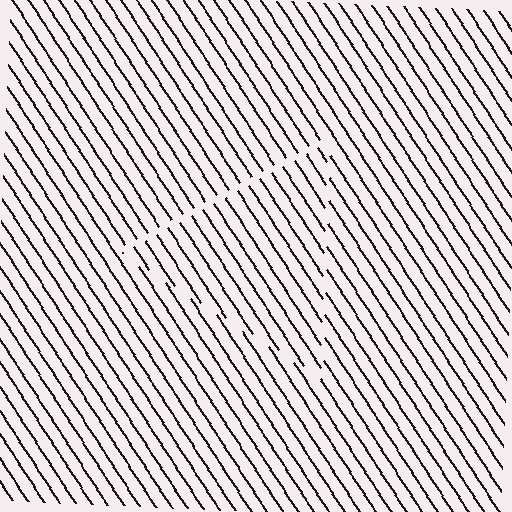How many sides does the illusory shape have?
3 sides — the line-ends trace a triangle.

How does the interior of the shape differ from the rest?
The interior of the shape contains the same grating, shifted by half a period — the contour is defined by the phase discontinuity where line-ends from the inner and outer gratings abut.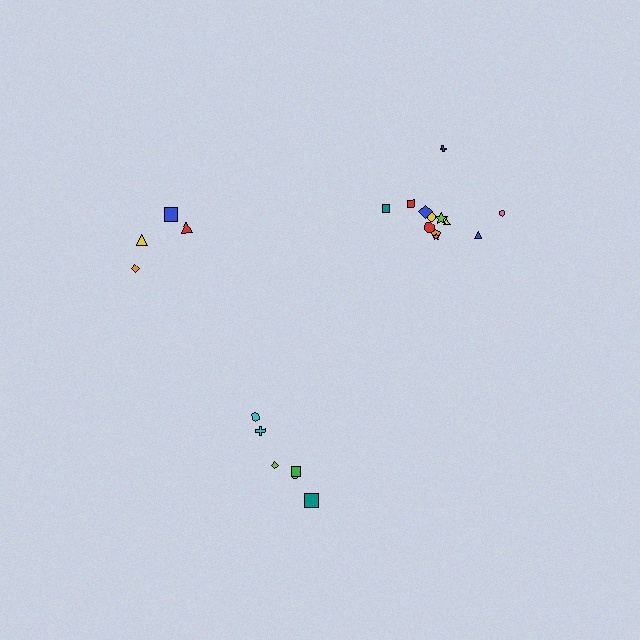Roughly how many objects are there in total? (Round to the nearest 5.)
Roughly 20 objects in total.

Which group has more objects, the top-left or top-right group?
The top-right group.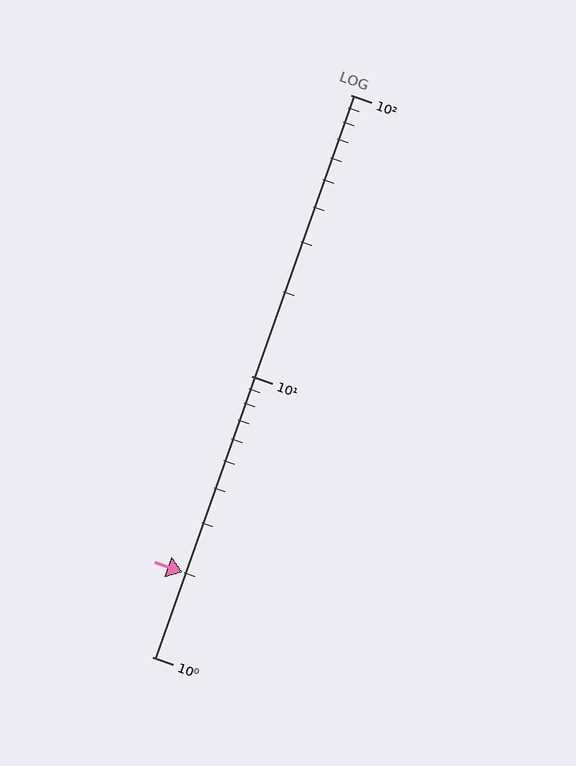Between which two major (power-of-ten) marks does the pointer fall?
The pointer is between 1 and 10.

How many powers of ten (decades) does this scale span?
The scale spans 2 decades, from 1 to 100.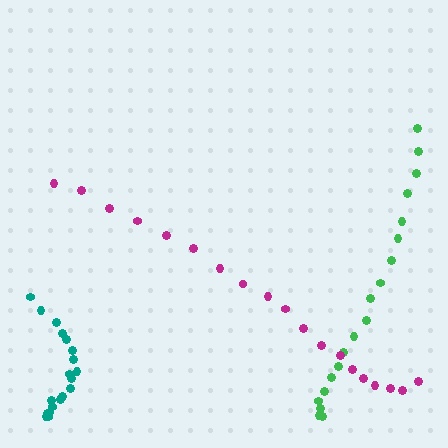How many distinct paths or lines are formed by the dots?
There are 3 distinct paths.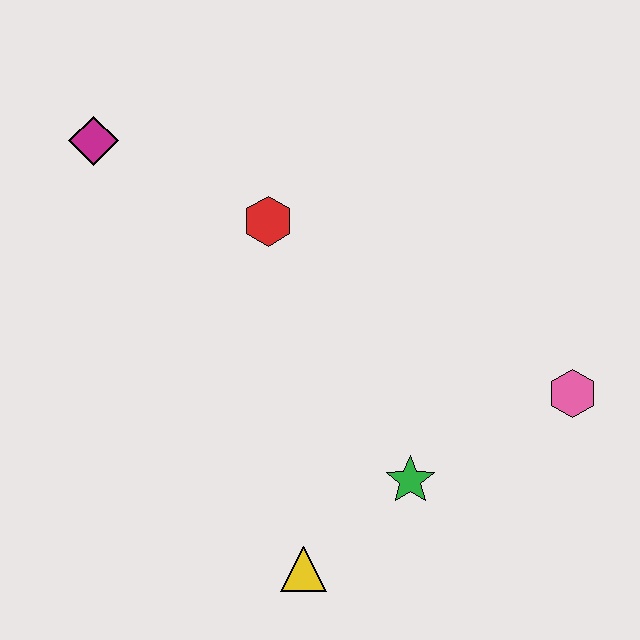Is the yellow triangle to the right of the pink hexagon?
No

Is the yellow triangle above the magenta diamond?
No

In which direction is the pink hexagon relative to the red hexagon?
The pink hexagon is to the right of the red hexagon.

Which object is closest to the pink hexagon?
The green star is closest to the pink hexagon.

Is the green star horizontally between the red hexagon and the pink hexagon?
Yes